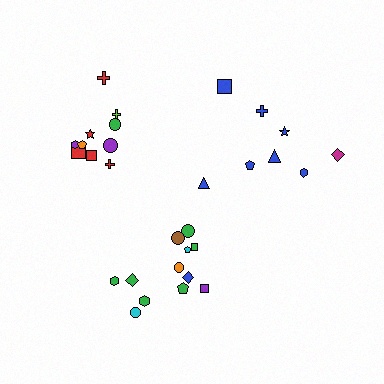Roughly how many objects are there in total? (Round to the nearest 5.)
Roughly 30 objects in total.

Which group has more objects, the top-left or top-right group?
The top-left group.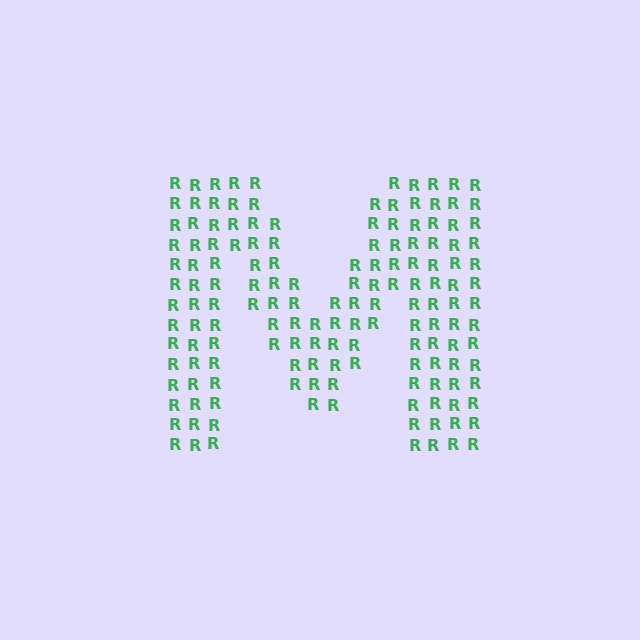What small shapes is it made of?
It is made of small letter R's.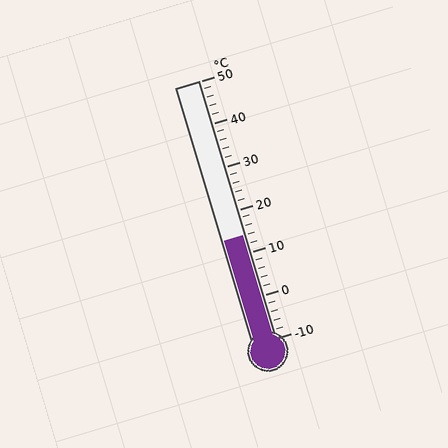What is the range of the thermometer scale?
The thermometer scale ranges from -10°C to 50°C.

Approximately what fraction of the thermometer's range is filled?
The thermometer is filled to approximately 40% of its range.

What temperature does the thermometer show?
The thermometer shows approximately 14°C.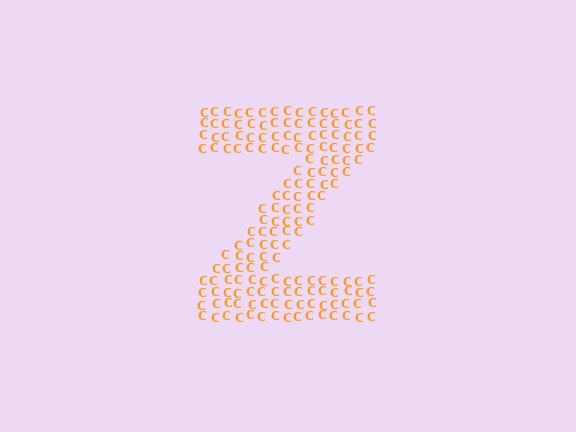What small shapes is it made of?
It is made of small letter C's.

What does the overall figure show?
The overall figure shows the letter Z.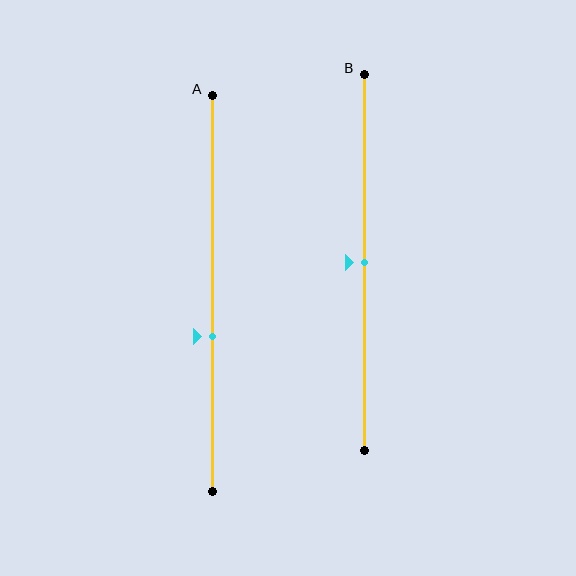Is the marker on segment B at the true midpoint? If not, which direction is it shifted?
Yes, the marker on segment B is at the true midpoint.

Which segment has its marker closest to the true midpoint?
Segment B has its marker closest to the true midpoint.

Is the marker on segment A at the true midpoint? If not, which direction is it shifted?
No, the marker on segment A is shifted downward by about 11% of the segment length.